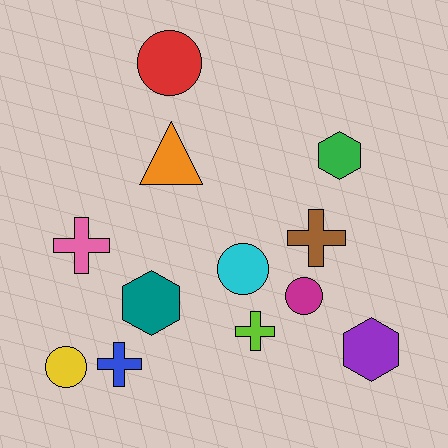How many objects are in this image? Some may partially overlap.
There are 12 objects.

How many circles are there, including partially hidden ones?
There are 4 circles.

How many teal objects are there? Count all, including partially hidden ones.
There is 1 teal object.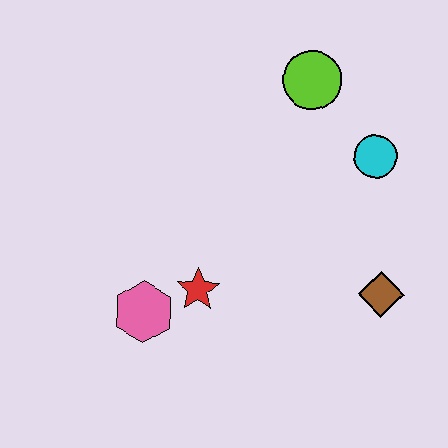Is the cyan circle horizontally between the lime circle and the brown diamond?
Yes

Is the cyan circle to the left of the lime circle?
No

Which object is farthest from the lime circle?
The pink hexagon is farthest from the lime circle.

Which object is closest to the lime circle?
The cyan circle is closest to the lime circle.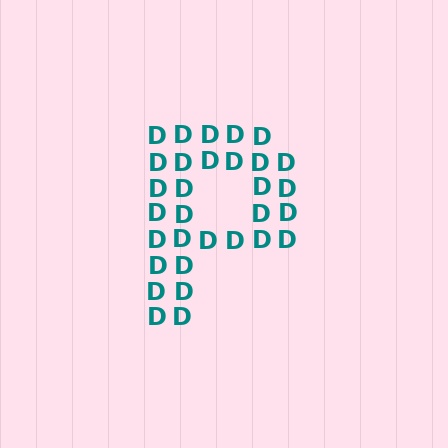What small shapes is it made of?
It is made of small letter D's.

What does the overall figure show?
The overall figure shows the letter P.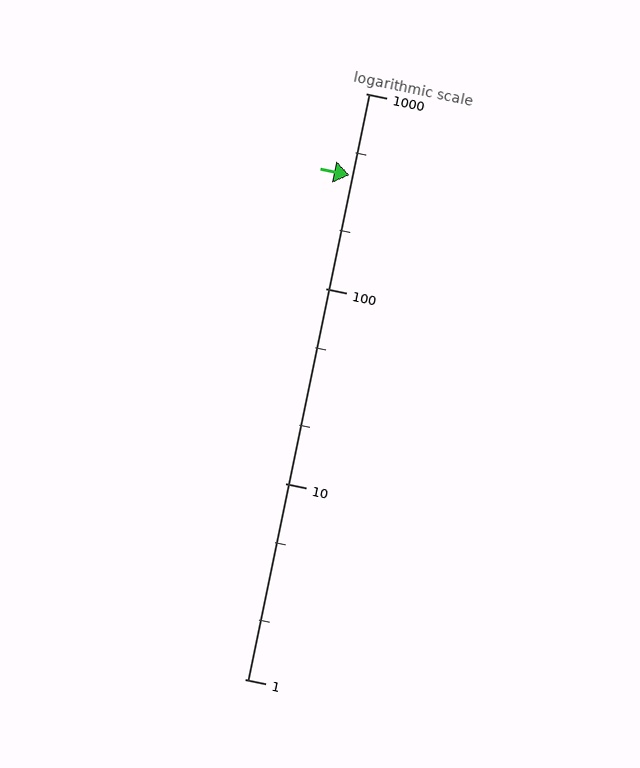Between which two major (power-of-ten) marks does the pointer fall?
The pointer is between 100 and 1000.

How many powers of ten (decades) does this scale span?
The scale spans 3 decades, from 1 to 1000.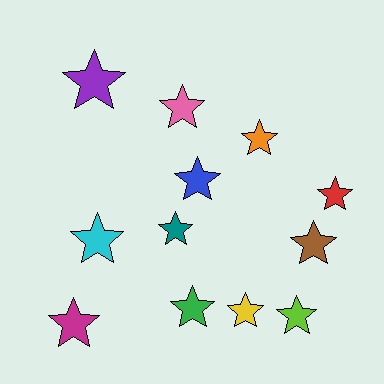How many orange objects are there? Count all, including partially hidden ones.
There is 1 orange object.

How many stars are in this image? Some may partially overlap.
There are 12 stars.